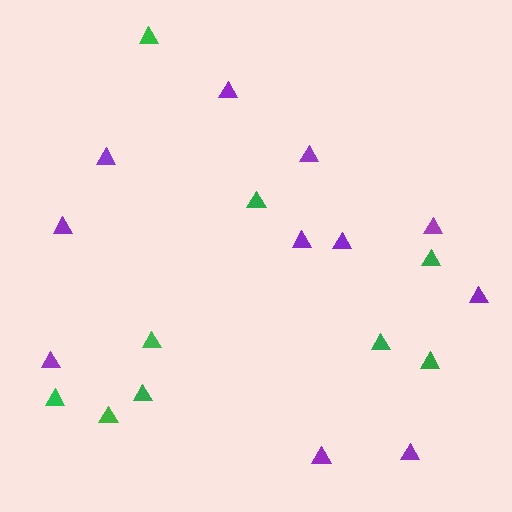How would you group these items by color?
There are 2 groups: one group of purple triangles (11) and one group of green triangles (9).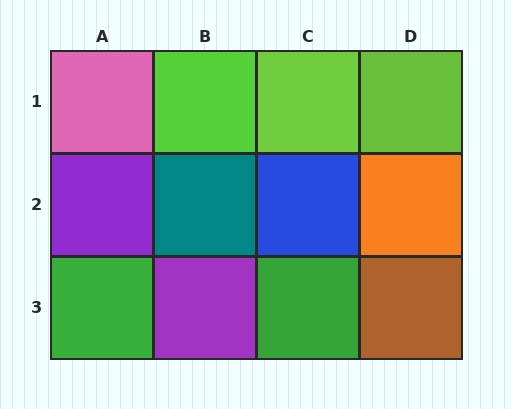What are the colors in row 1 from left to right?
Pink, lime, lime, lime.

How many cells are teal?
1 cell is teal.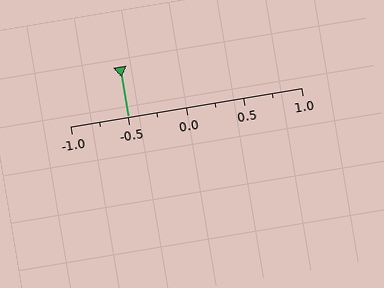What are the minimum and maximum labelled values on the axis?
The axis runs from -1.0 to 1.0.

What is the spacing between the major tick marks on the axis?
The major ticks are spaced 0.5 apart.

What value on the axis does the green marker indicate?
The marker indicates approximately -0.5.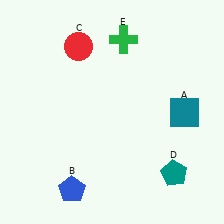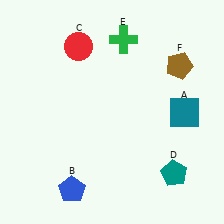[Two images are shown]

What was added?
A brown pentagon (F) was added in Image 2.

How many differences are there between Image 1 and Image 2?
There is 1 difference between the two images.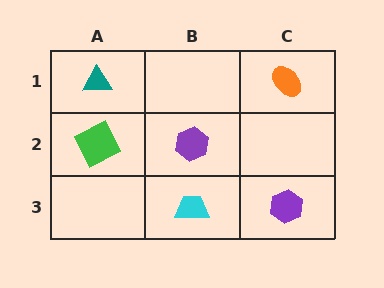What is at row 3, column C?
A purple hexagon.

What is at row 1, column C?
An orange ellipse.